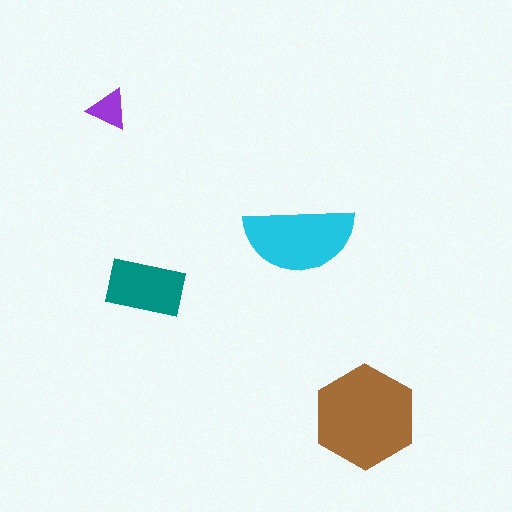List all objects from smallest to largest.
The purple triangle, the teal rectangle, the cyan semicircle, the brown hexagon.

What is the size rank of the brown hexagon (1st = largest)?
1st.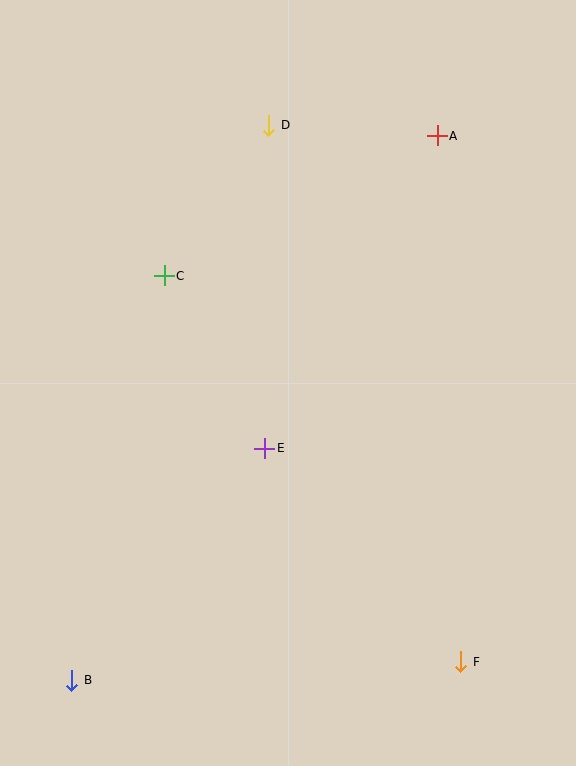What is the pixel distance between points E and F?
The distance between E and F is 290 pixels.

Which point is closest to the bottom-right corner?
Point F is closest to the bottom-right corner.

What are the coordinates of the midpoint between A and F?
The midpoint between A and F is at (449, 399).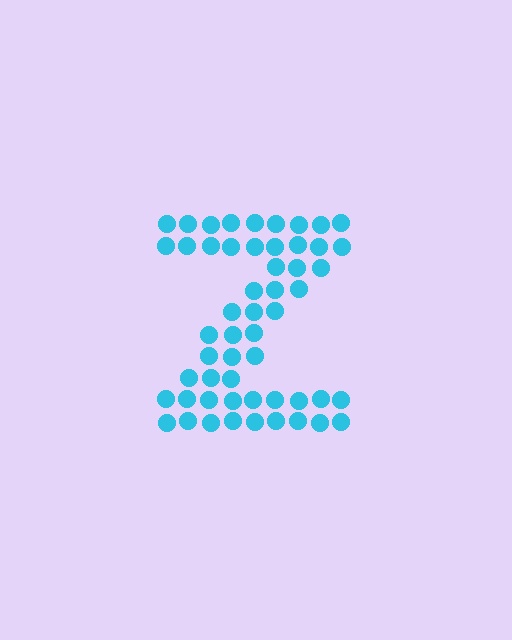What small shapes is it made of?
It is made of small circles.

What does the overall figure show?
The overall figure shows the letter Z.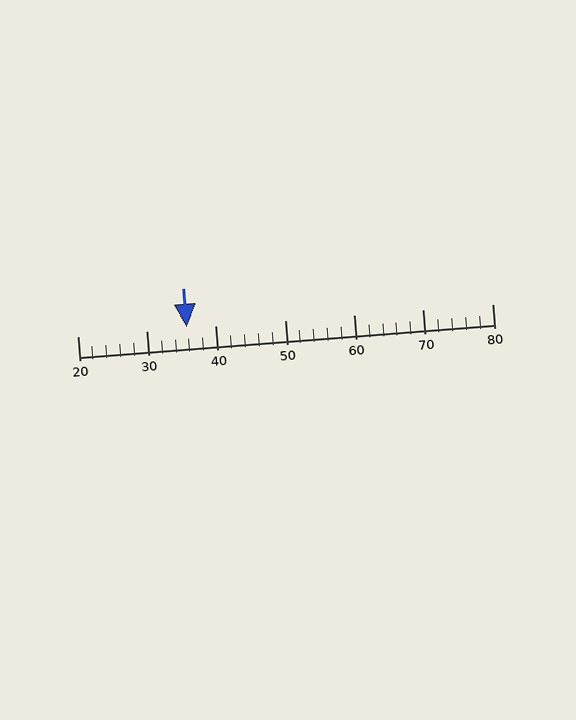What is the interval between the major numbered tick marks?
The major tick marks are spaced 10 units apart.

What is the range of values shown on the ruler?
The ruler shows values from 20 to 80.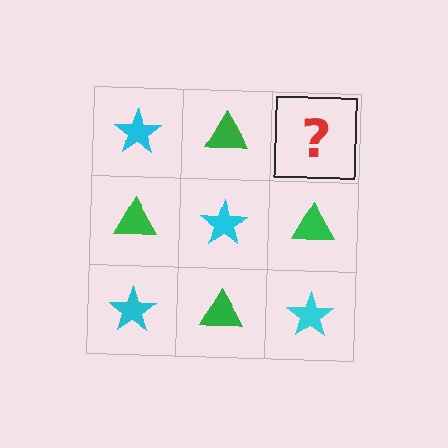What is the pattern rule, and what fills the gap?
The rule is that it alternates cyan star and green triangle in a checkerboard pattern. The gap should be filled with a cyan star.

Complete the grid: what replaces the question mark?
The question mark should be replaced with a cyan star.